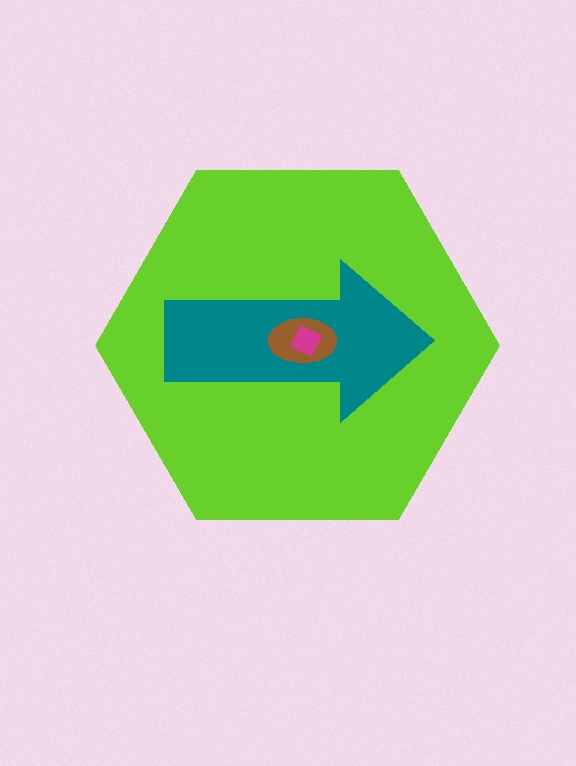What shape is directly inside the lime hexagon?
The teal arrow.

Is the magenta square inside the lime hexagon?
Yes.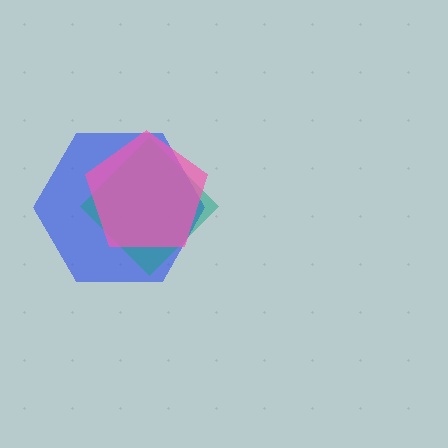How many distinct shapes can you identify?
There are 3 distinct shapes: a blue hexagon, a teal diamond, a pink pentagon.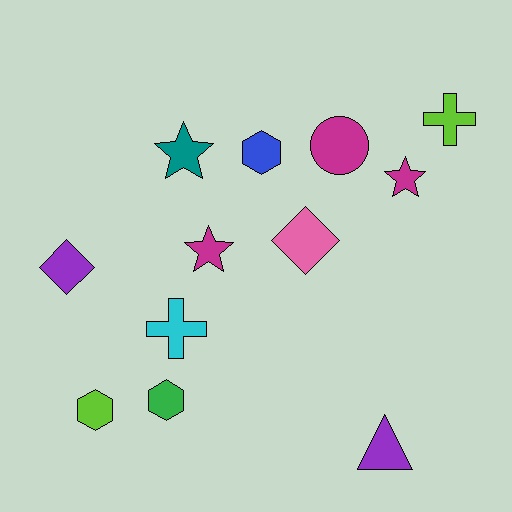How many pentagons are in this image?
There are no pentagons.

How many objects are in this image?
There are 12 objects.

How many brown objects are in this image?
There are no brown objects.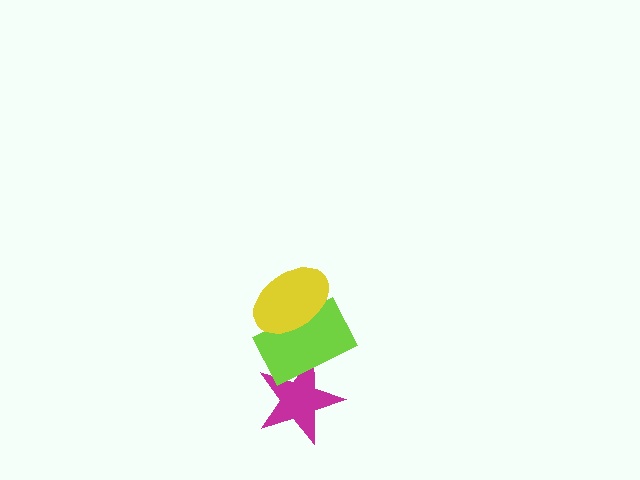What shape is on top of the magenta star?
The lime rectangle is on top of the magenta star.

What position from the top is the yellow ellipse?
The yellow ellipse is 1st from the top.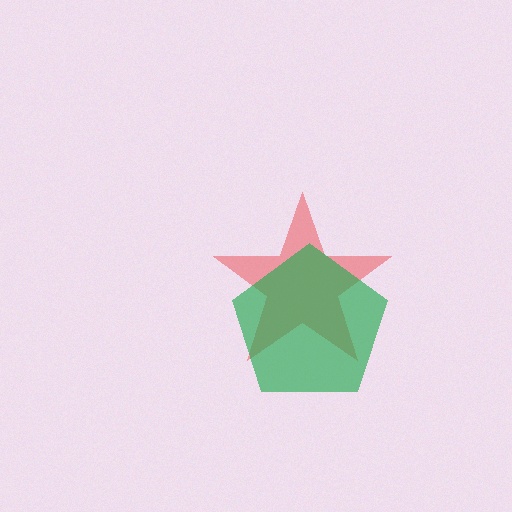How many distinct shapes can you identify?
There are 2 distinct shapes: a red star, a green pentagon.